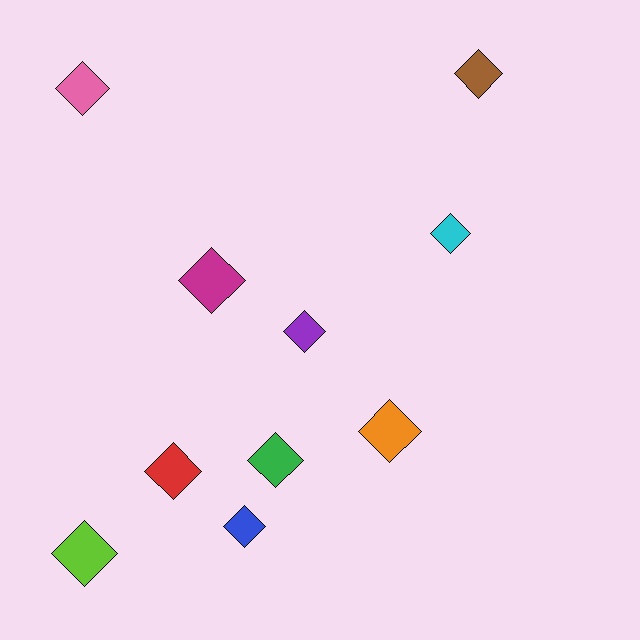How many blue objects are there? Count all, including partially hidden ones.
There is 1 blue object.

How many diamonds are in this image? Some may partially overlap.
There are 10 diamonds.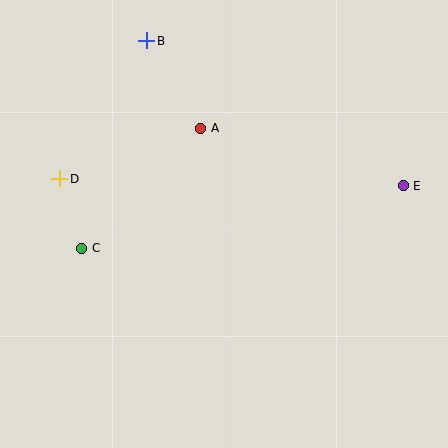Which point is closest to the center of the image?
Point A at (201, 128) is closest to the center.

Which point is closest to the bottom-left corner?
Point C is closest to the bottom-left corner.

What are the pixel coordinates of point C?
Point C is at (82, 248).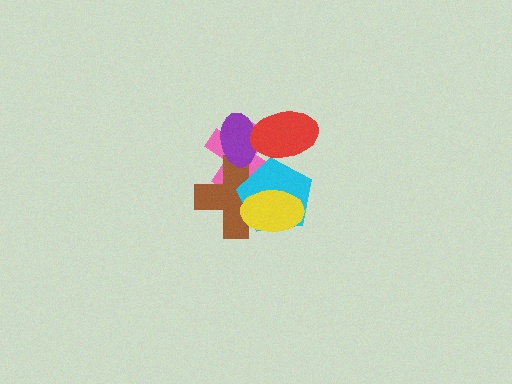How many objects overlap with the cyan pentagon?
4 objects overlap with the cyan pentagon.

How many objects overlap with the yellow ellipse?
2 objects overlap with the yellow ellipse.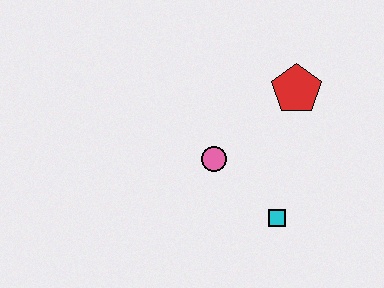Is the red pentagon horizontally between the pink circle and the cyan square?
No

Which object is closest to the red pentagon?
The pink circle is closest to the red pentagon.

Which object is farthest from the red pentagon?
The cyan square is farthest from the red pentagon.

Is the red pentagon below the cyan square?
No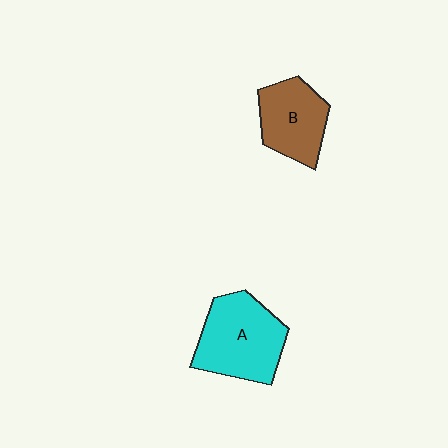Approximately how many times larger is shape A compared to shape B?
Approximately 1.3 times.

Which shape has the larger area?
Shape A (cyan).